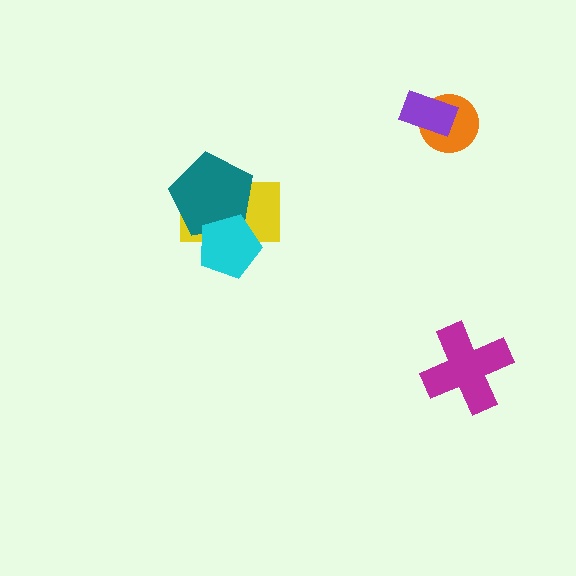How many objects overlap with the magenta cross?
0 objects overlap with the magenta cross.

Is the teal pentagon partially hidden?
Yes, it is partially covered by another shape.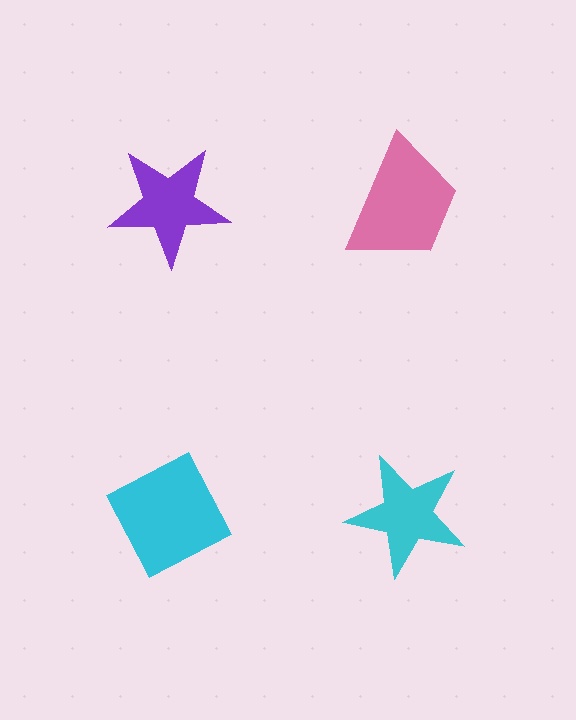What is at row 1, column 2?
A pink trapezoid.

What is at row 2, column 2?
A cyan star.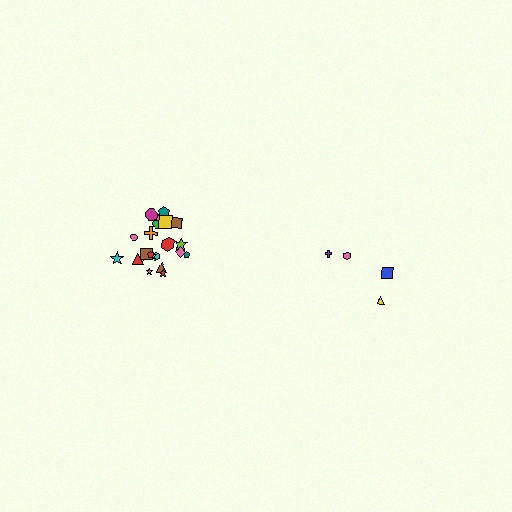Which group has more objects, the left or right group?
The left group.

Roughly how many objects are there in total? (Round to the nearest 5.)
Roughly 25 objects in total.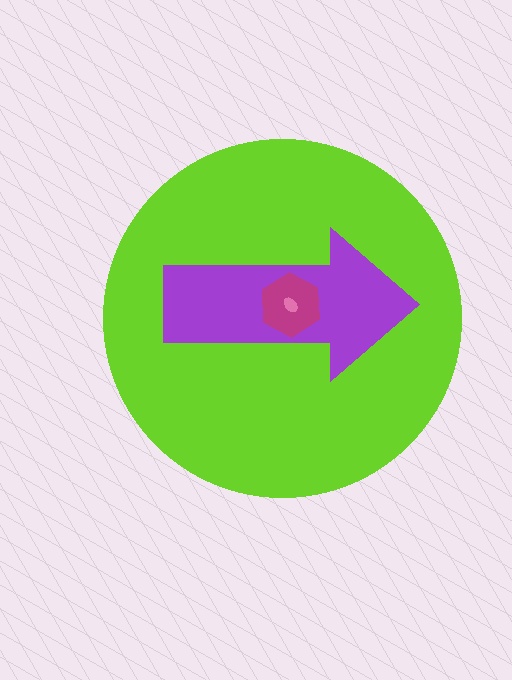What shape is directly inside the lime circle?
The purple arrow.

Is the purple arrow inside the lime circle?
Yes.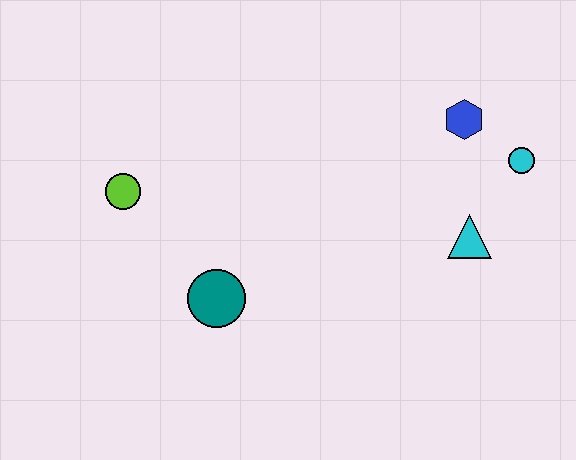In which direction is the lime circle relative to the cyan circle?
The lime circle is to the left of the cyan circle.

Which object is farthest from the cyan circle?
The lime circle is farthest from the cyan circle.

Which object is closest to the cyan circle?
The blue hexagon is closest to the cyan circle.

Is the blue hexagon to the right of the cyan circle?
No